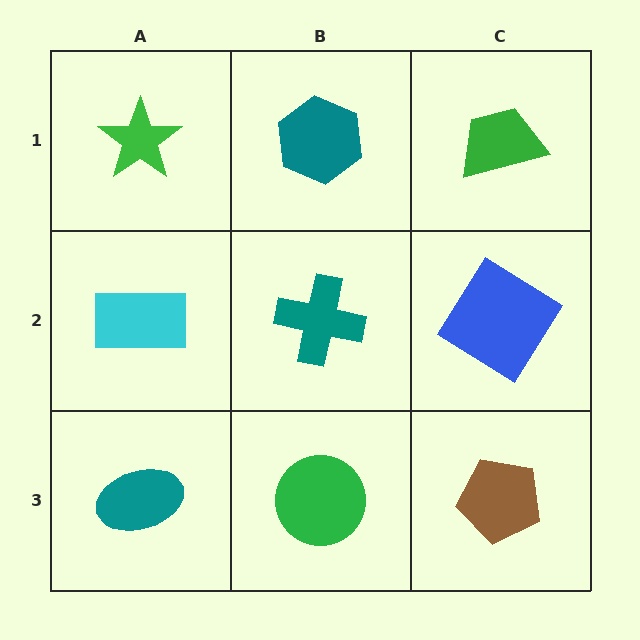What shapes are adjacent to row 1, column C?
A blue diamond (row 2, column C), a teal hexagon (row 1, column B).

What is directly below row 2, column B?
A green circle.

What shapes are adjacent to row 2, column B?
A teal hexagon (row 1, column B), a green circle (row 3, column B), a cyan rectangle (row 2, column A), a blue diamond (row 2, column C).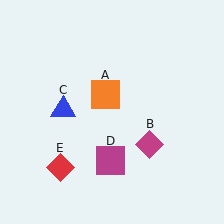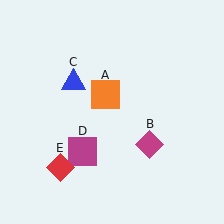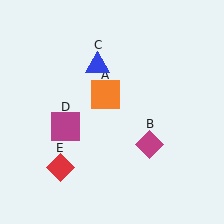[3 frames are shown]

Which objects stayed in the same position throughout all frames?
Orange square (object A) and magenta diamond (object B) and red diamond (object E) remained stationary.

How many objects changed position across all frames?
2 objects changed position: blue triangle (object C), magenta square (object D).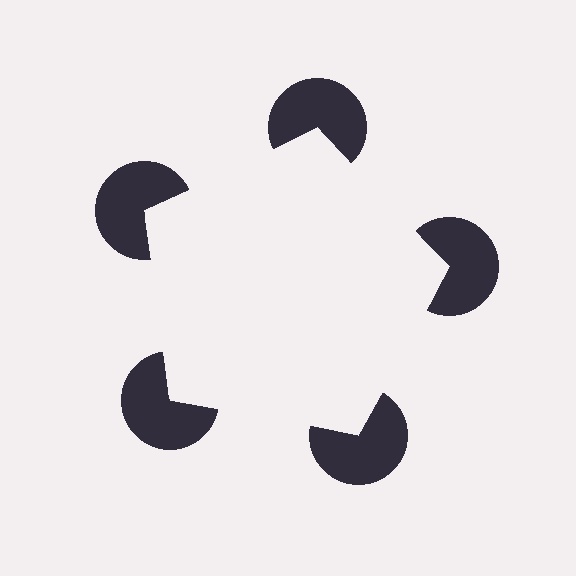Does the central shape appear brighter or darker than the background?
It typically appears slightly brighter than the background, even though no actual brightness change is drawn.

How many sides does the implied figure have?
5 sides.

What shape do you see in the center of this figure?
An illusory pentagon — its edges are inferred from the aligned wedge cuts in the pac-man discs, not physically drawn.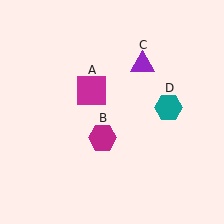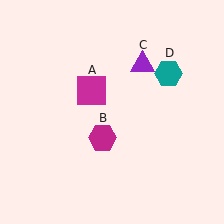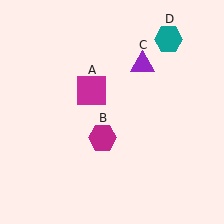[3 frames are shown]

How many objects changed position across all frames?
1 object changed position: teal hexagon (object D).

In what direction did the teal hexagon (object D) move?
The teal hexagon (object D) moved up.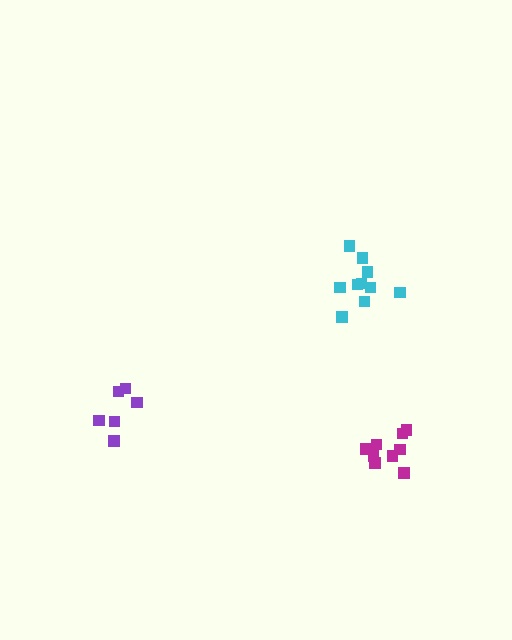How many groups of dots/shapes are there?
There are 3 groups.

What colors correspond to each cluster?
The clusters are colored: magenta, purple, cyan.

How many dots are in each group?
Group 1: 10 dots, Group 2: 6 dots, Group 3: 10 dots (26 total).